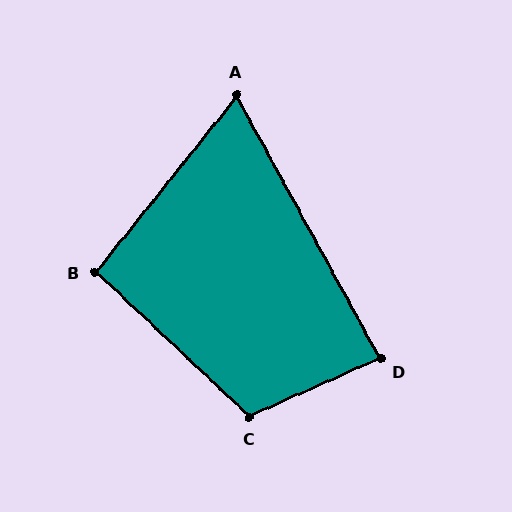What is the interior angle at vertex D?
Approximately 85 degrees (approximately right).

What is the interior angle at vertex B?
Approximately 95 degrees (approximately right).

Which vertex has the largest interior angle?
C, at approximately 112 degrees.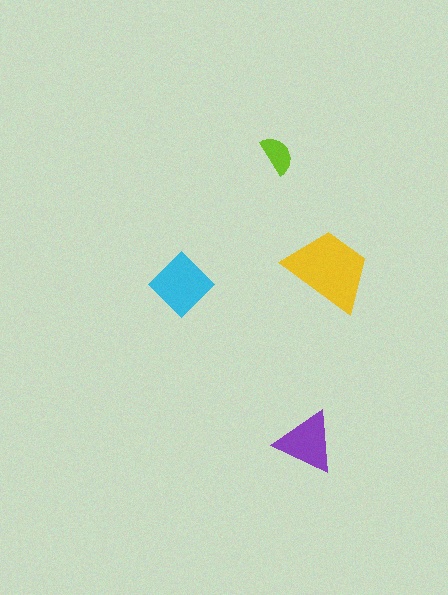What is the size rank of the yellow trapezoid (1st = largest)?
1st.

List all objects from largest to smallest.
The yellow trapezoid, the cyan diamond, the purple triangle, the lime semicircle.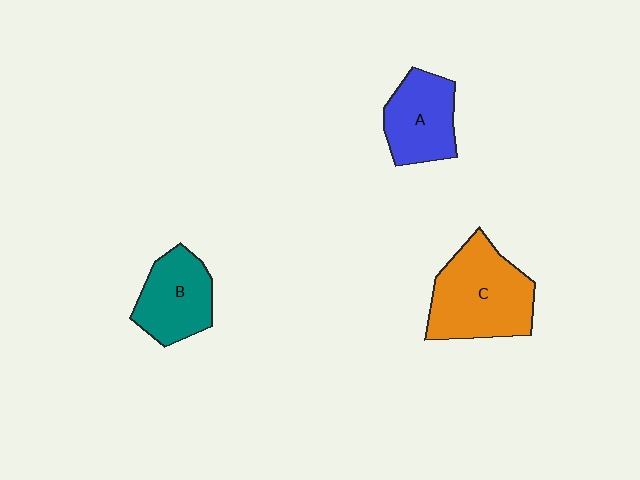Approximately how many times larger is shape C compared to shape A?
Approximately 1.5 times.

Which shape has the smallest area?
Shape B (teal).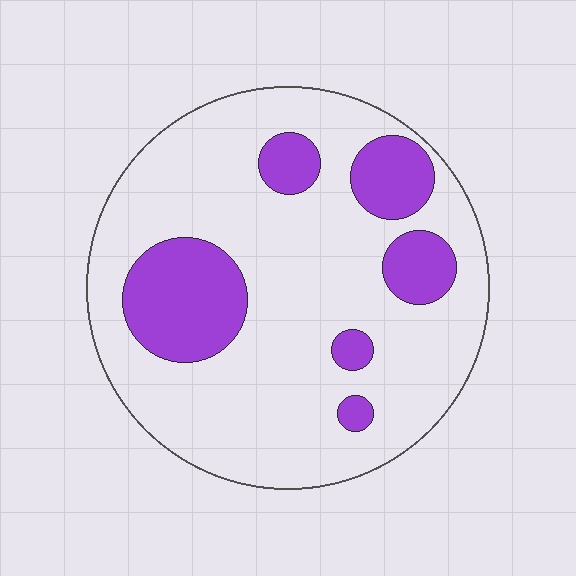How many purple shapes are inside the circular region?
6.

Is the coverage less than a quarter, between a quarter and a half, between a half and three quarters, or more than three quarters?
Less than a quarter.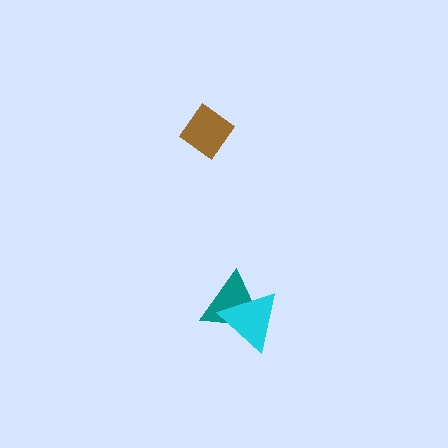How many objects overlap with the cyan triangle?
1 object overlaps with the cyan triangle.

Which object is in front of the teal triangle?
The cyan triangle is in front of the teal triangle.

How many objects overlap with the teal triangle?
1 object overlaps with the teal triangle.